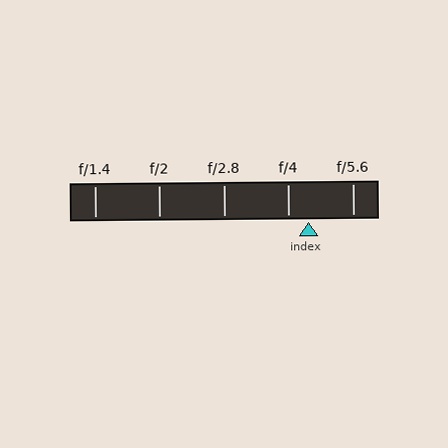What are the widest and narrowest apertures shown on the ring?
The widest aperture shown is f/1.4 and the narrowest is f/5.6.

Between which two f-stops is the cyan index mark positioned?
The index mark is between f/4 and f/5.6.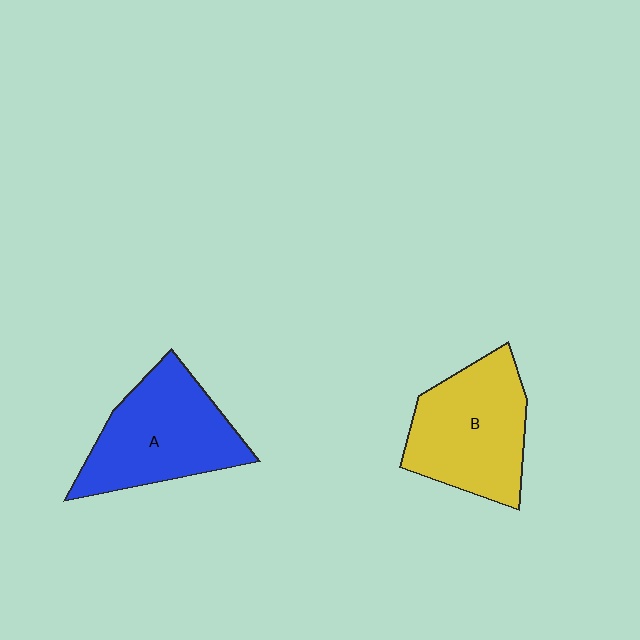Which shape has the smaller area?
Shape B (yellow).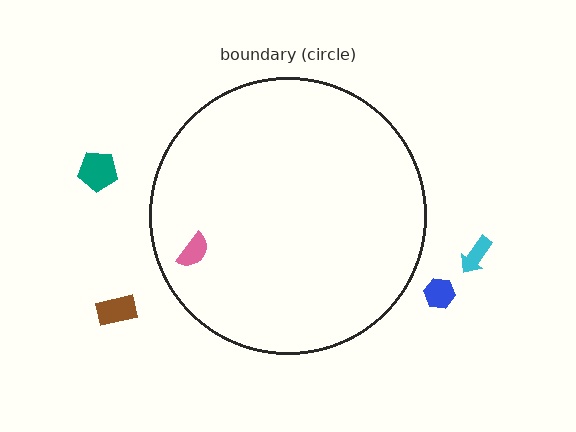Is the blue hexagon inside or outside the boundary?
Outside.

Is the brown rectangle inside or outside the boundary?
Outside.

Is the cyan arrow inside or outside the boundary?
Outside.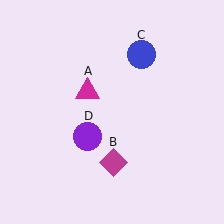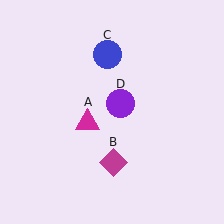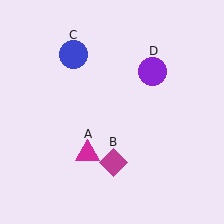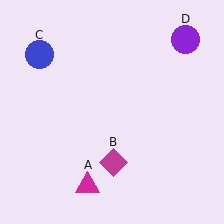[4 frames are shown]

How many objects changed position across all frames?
3 objects changed position: magenta triangle (object A), blue circle (object C), purple circle (object D).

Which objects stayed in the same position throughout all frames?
Magenta diamond (object B) remained stationary.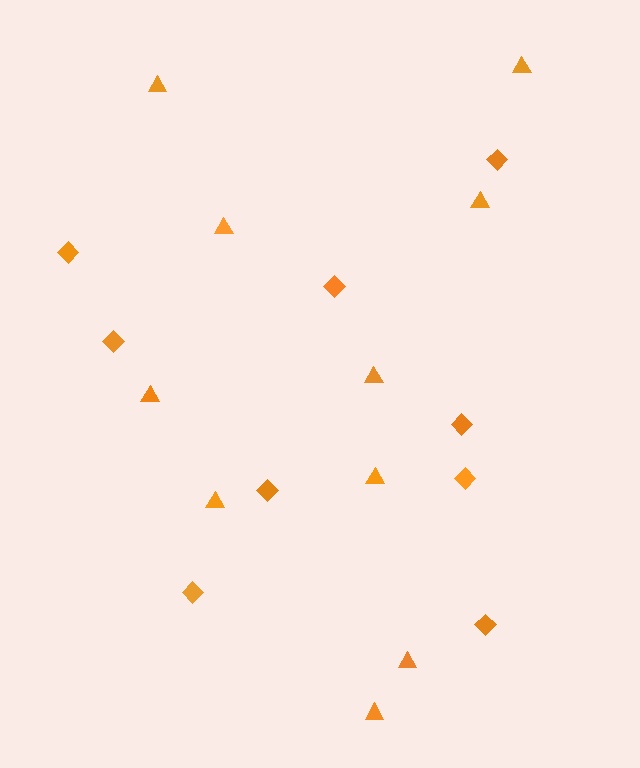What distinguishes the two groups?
There are 2 groups: one group of triangles (10) and one group of diamonds (9).